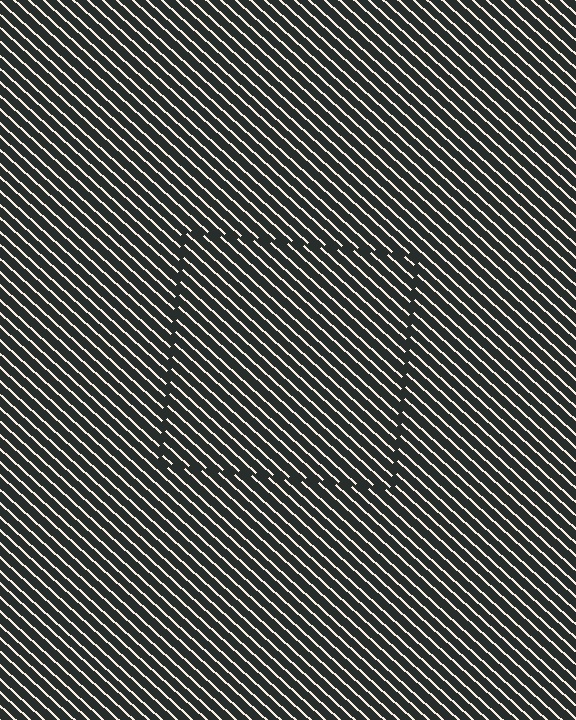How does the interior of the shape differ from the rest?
The interior of the shape contains the same grating, shifted by half a period — the contour is defined by the phase discontinuity where line-ends from the inner and outer gratings abut.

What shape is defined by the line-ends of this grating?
An illusory square. The interior of the shape contains the same grating, shifted by half a period — the contour is defined by the phase discontinuity where line-ends from the inner and outer gratings abut.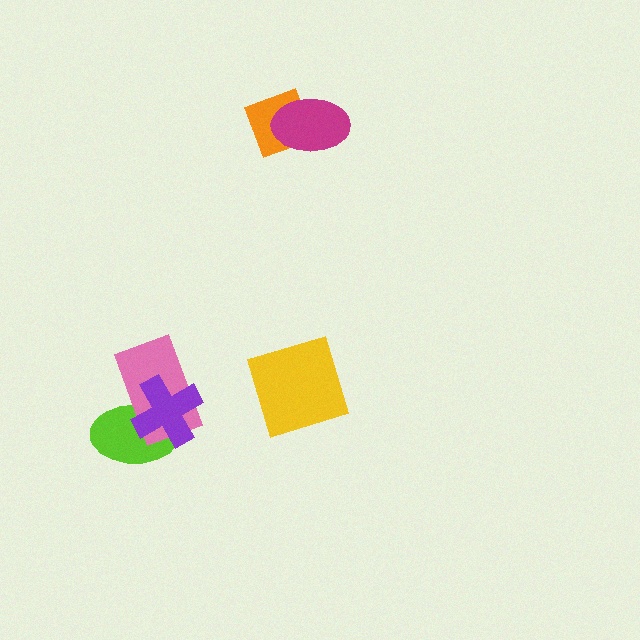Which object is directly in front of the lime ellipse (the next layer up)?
The pink rectangle is directly in front of the lime ellipse.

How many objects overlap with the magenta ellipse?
1 object overlaps with the magenta ellipse.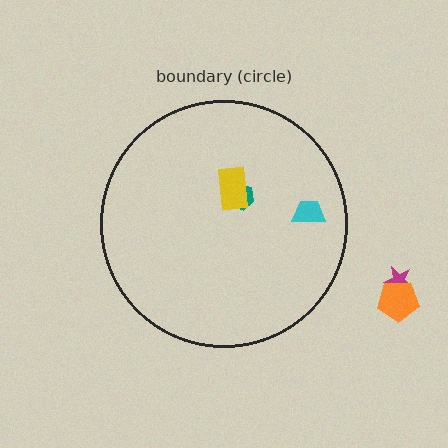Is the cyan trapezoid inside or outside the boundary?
Inside.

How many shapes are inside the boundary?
3 inside, 2 outside.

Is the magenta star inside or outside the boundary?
Outside.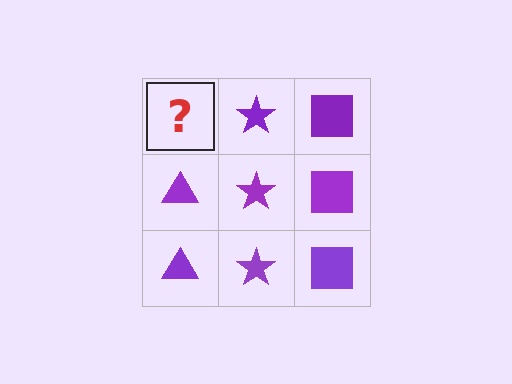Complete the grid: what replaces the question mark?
The question mark should be replaced with a purple triangle.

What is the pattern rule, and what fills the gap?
The rule is that each column has a consistent shape. The gap should be filled with a purple triangle.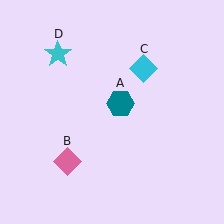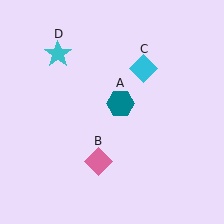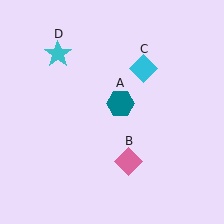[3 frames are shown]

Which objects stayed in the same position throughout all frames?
Teal hexagon (object A) and cyan diamond (object C) and cyan star (object D) remained stationary.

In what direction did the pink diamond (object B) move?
The pink diamond (object B) moved right.